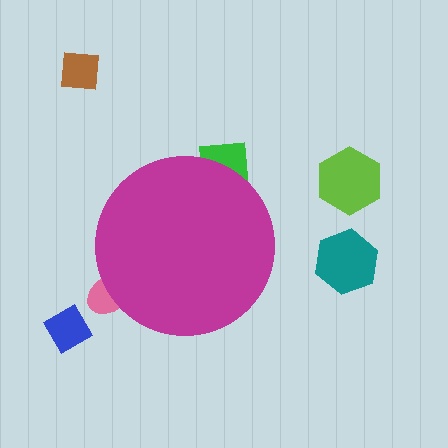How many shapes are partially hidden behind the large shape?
2 shapes are partially hidden.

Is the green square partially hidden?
Yes, the green square is partially hidden behind the magenta circle.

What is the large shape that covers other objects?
A magenta circle.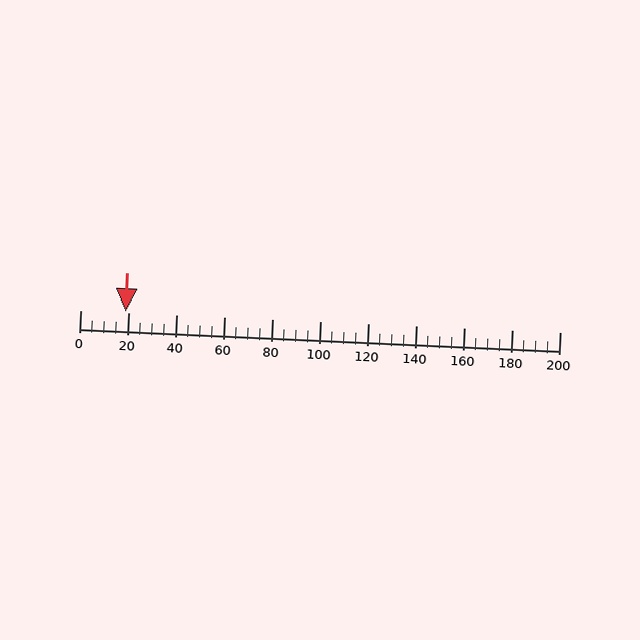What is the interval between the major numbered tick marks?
The major tick marks are spaced 20 units apart.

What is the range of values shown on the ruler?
The ruler shows values from 0 to 200.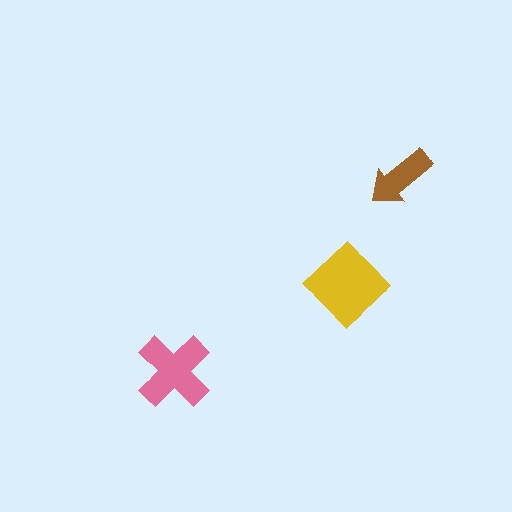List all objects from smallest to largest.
The brown arrow, the pink cross, the yellow diamond.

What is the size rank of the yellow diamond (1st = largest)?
1st.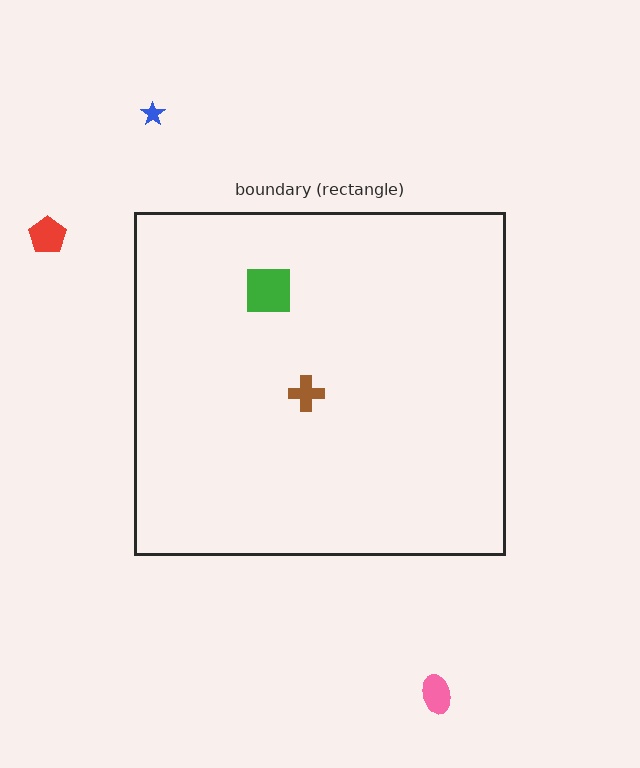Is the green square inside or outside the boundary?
Inside.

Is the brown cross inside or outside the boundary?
Inside.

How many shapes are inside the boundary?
2 inside, 3 outside.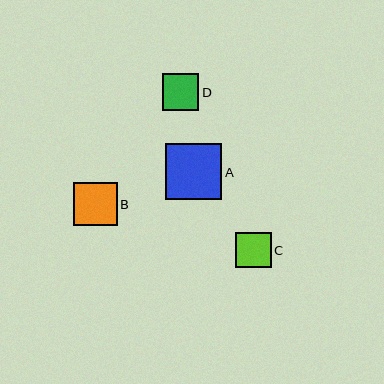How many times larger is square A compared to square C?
Square A is approximately 1.6 times the size of square C.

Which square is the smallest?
Square C is the smallest with a size of approximately 36 pixels.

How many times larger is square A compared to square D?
Square A is approximately 1.5 times the size of square D.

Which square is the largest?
Square A is the largest with a size of approximately 56 pixels.